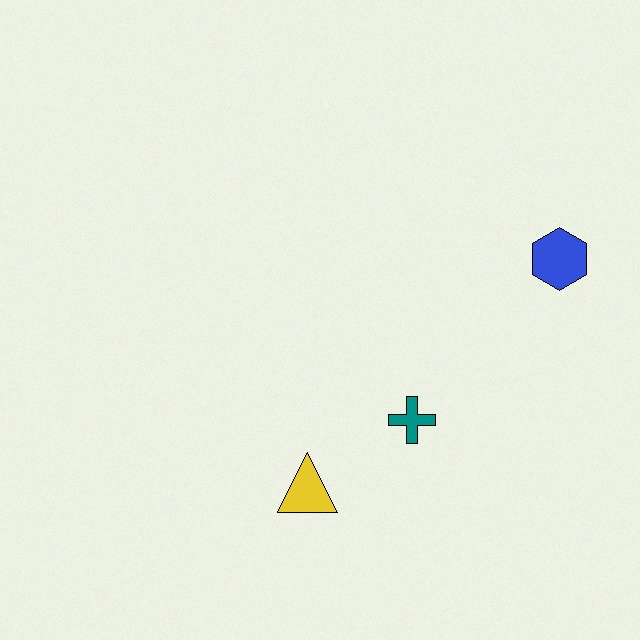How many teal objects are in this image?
There is 1 teal object.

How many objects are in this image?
There are 3 objects.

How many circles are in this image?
There are no circles.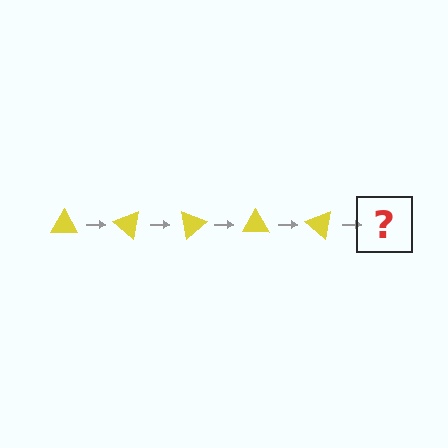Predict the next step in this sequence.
The next step is a yellow triangle rotated 200 degrees.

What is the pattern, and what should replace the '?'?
The pattern is that the triangle rotates 40 degrees each step. The '?' should be a yellow triangle rotated 200 degrees.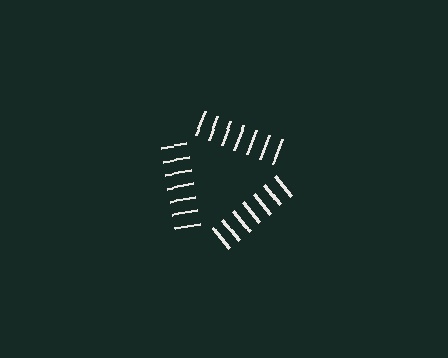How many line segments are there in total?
21 — 7 along each of the 3 edges.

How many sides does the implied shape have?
3 sides — the line-ends trace a triangle.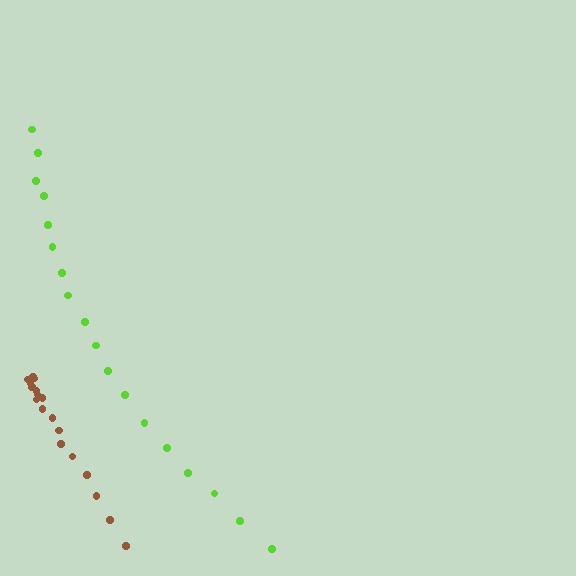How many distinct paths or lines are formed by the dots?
There are 2 distinct paths.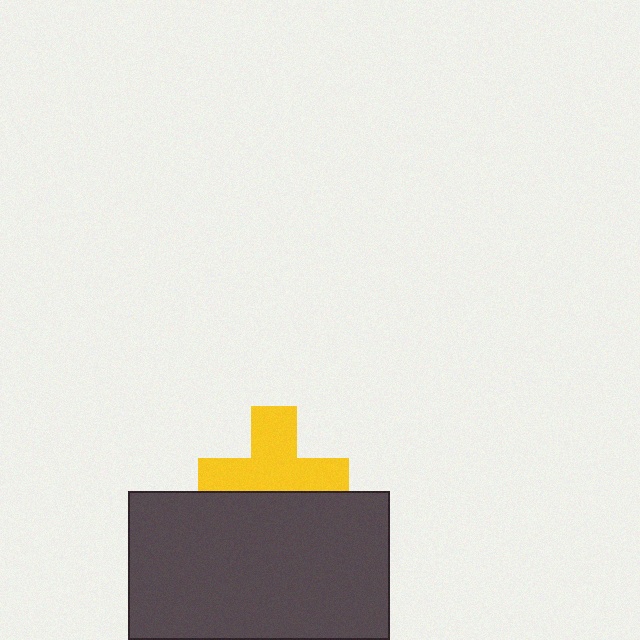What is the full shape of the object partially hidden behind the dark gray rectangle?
The partially hidden object is a yellow cross.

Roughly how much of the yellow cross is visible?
About half of it is visible (roughly 63%).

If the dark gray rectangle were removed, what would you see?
You would see the complete yellow cross.